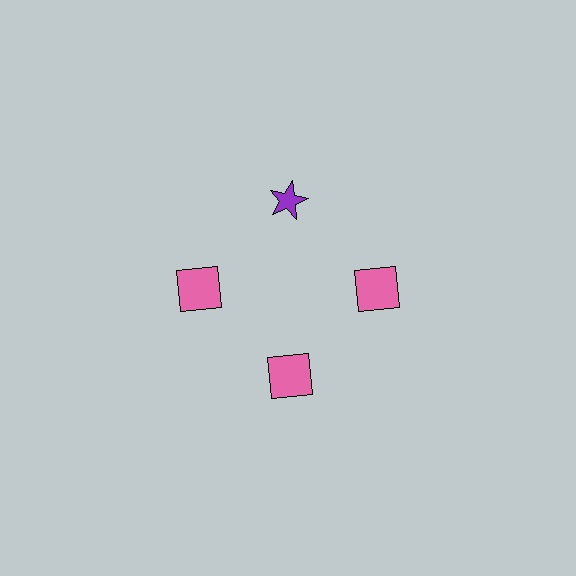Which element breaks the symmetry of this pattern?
The purple star at roughly the 12 o'clock position breaks the symmetry. All other shapes are pink squares.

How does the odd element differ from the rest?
It differs in both color (purple instead of pink) and shape (star instead of square).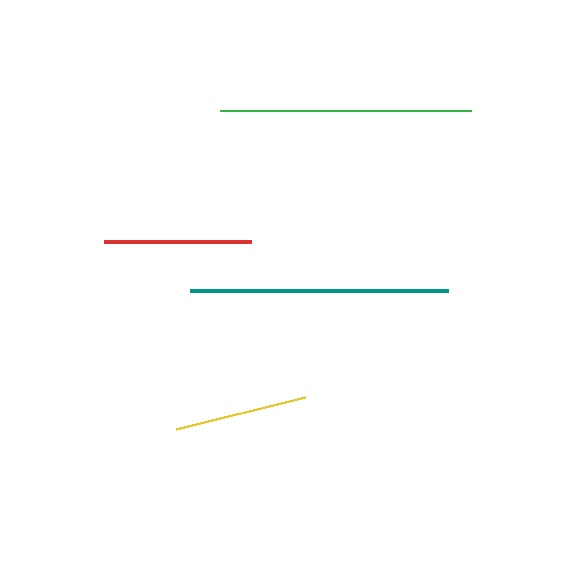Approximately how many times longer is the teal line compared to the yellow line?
The teal line is approximately 2.0 times the length of the yellow line.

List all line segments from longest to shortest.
From longest to shortest: teal, green, red, yellow.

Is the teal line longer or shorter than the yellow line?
The teal line is longer than the yellow line.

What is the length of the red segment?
The red segment is approximately 147 pixels long.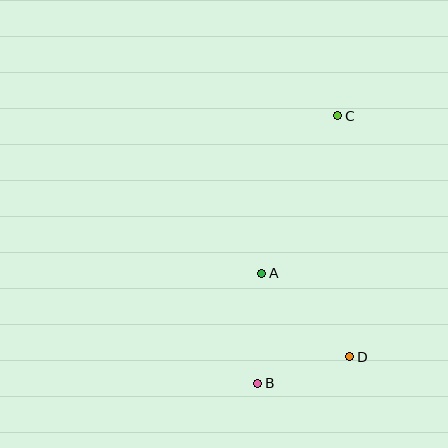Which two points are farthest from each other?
Points B and C are farthest from each other.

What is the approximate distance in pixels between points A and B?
The distance between A and B is approximately 110 pixels.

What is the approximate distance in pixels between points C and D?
The distance between C and D is approximately 242 pixels.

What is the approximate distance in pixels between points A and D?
The distance between A and D is approximately 121 pixels.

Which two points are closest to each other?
Points B and D are closest to each other.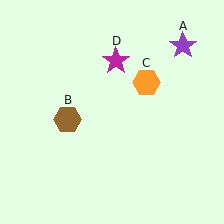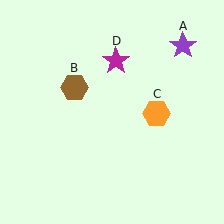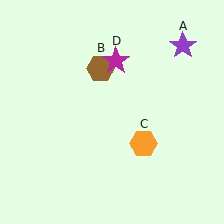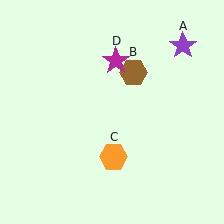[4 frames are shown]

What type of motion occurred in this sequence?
The brown hexagon (object B), orange hexagon (object C) rotated clockwise around the center of the scene.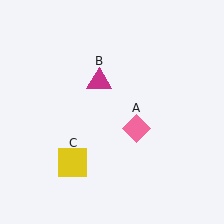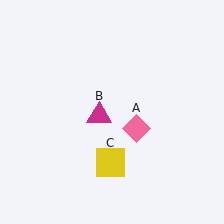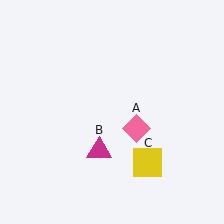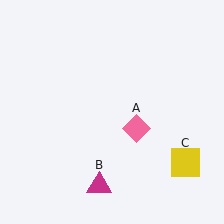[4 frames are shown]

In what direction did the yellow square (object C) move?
The yellow square (object C) moved right.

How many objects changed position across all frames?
2 objects changed position: magenta triangle (object B), yellow square (object C).